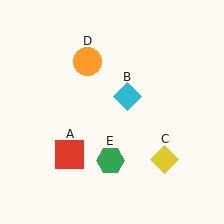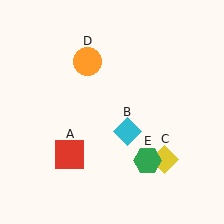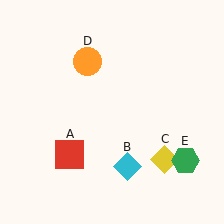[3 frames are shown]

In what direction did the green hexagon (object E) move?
The green hexagon (object E) moved right.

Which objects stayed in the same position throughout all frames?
Red square (object A) and yellow diamond (object C) and orange circle (object D) remained stationary.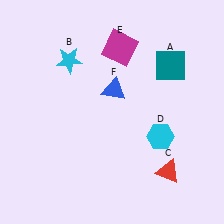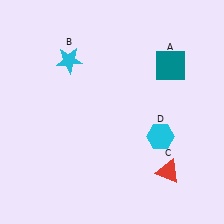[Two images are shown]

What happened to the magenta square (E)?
The magenta square (E) was removed in Image 2. It was in the top-right area of Image 1.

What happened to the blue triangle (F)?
The blue triangle (F) was removed in Image 2. It was in the top-right area of Image 1.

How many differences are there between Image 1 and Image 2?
There are 2 differences between the two images.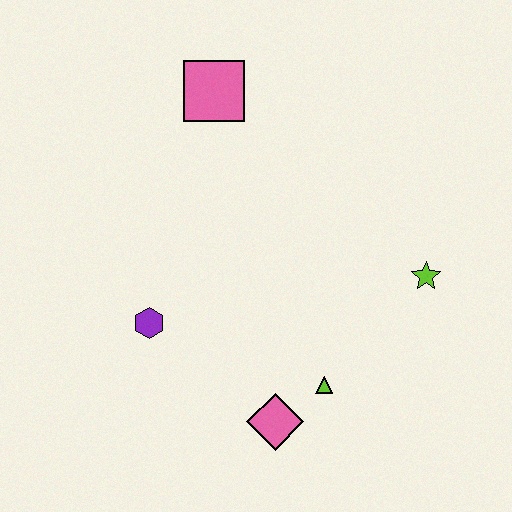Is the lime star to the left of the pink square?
No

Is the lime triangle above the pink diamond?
Yes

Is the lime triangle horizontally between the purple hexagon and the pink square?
No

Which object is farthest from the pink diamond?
The pink square is farthest from the pink diamond.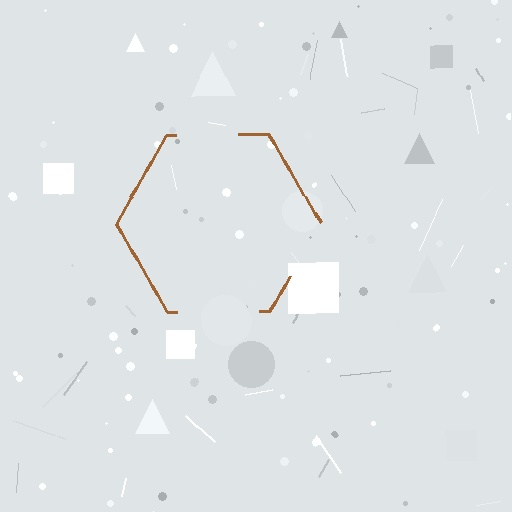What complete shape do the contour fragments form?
The contour fragments form a hexagon.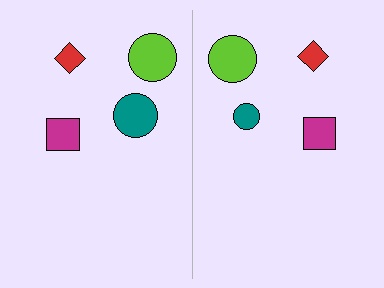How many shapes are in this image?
There are 8 shapes in this image.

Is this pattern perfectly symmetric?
No, the pattern is not perfectly symmetric. The teal circle on the right side has a different size than its mirror counterpart.